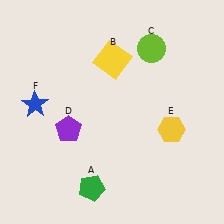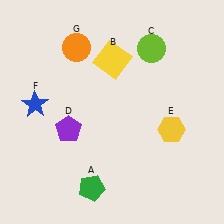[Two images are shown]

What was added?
An orange circle (G) was added in Image 2.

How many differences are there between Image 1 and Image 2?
There is 1 difference between the two images.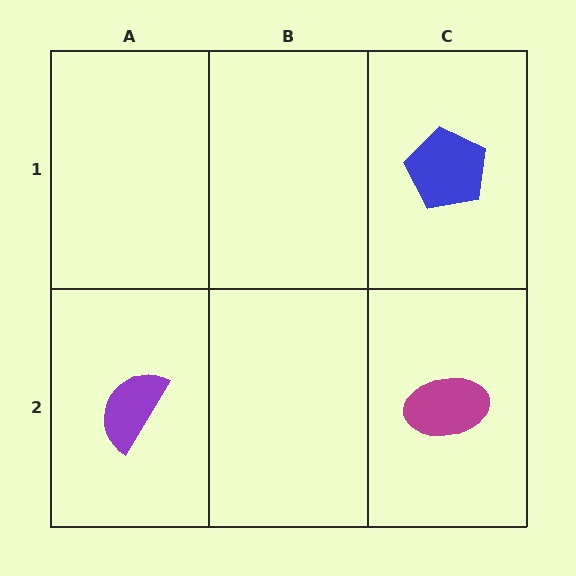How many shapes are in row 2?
2 shapes.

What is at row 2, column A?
A purple semicircle.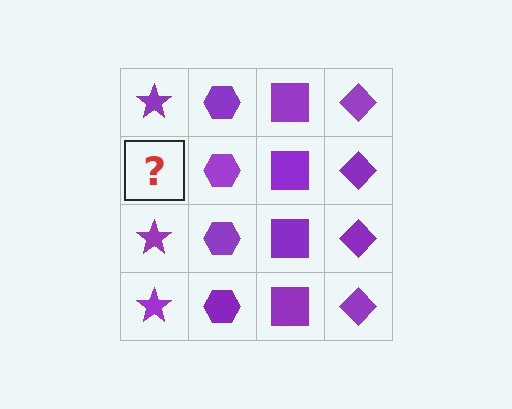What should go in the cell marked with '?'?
The missing cell should contain a purple star.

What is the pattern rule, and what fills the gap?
The rule is that each column has a consistent shape. The gap should be filled with a purple star.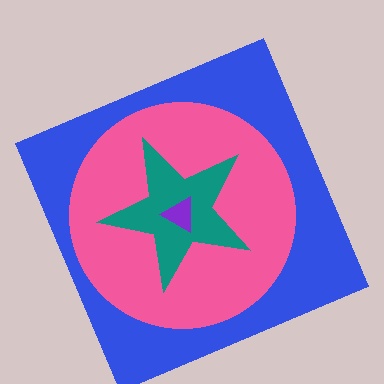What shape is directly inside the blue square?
The pink circle.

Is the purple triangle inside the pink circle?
Yes.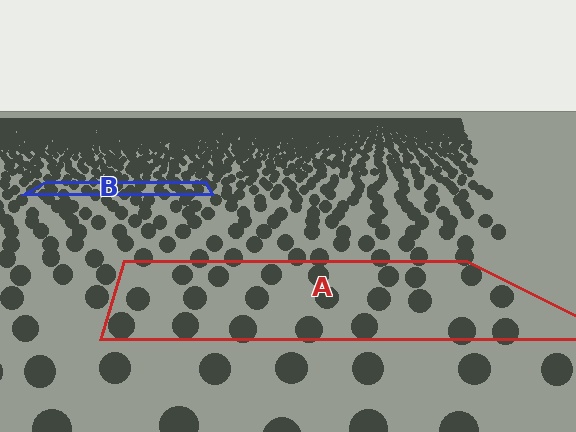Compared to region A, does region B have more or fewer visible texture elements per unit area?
Region B has more texture elements per unit area — they are packed more densely because it is farther away.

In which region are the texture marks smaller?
The texture marks are smaller in region B, because it is farther away.